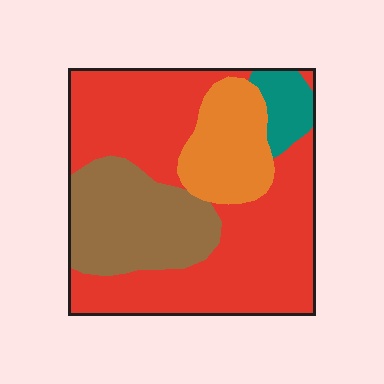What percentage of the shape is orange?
Orange takes up about one sixth (1/6) of the shape.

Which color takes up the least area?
Teal, at roughly 5%.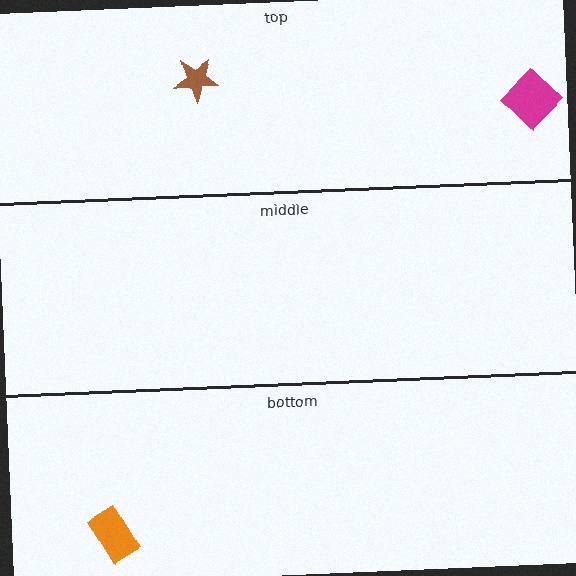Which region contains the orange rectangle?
The bottom region.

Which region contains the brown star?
The top region.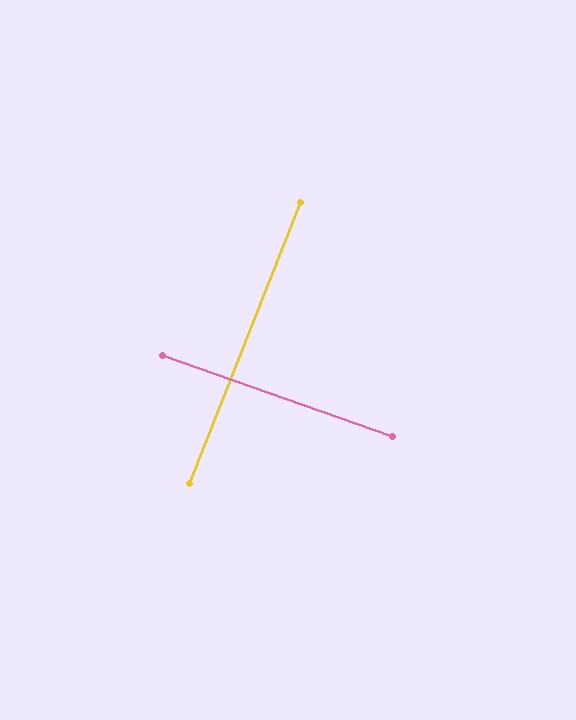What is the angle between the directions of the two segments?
Approximately 88 degrees.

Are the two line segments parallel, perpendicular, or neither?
Perpendicular — they meet at approximately 88°.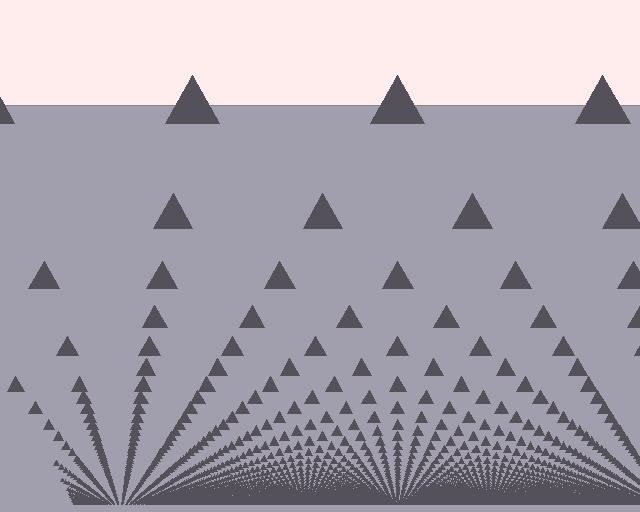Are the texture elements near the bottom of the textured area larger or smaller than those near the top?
Smaller. The gradient is inverted — elements near the bottom are smaller and denser.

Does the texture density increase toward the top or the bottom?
Density increases toward the bottom.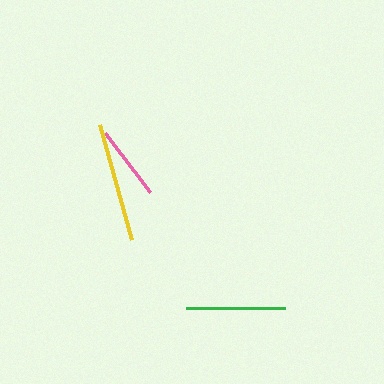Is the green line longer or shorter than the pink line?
The green line is longer than the pink line.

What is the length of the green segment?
The green segment is approximately 99 pixels long.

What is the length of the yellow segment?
The yellow segment is approximately 120 pixels long.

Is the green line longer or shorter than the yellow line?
The yellow line is longer than the green line.